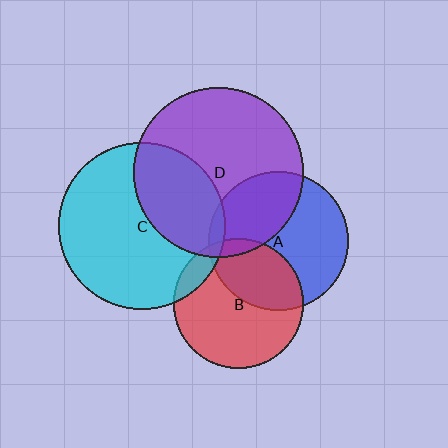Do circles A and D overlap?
Yes.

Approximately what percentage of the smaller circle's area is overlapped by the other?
Approximately 35%.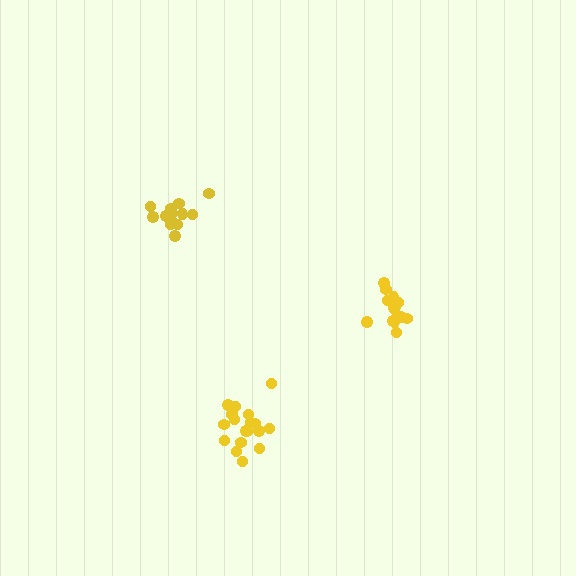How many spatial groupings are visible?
There are 3 spatial groupings.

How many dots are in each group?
Group 1: 18 dots, Group 2: 15 dots, Group 3: 13 dots (46 total).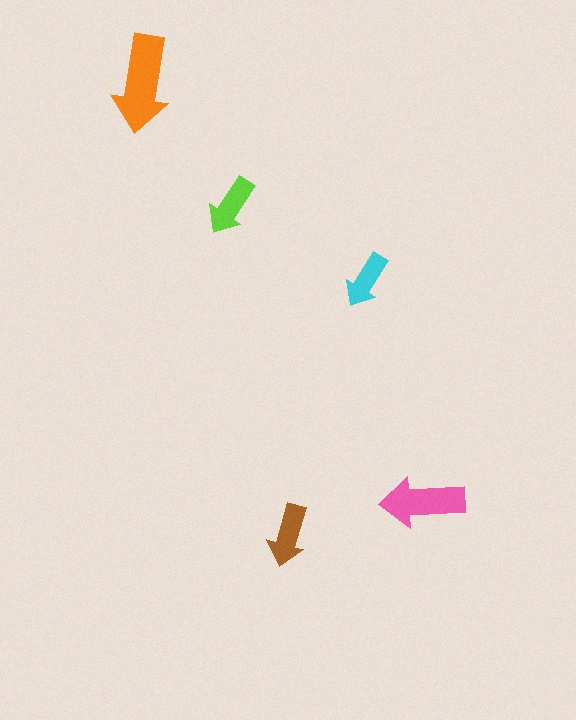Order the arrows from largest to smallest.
the orange one, the pink one, the brown one, the lime one, the cyan one.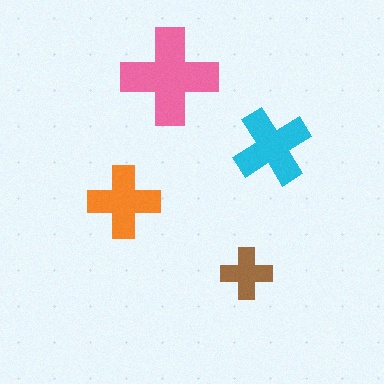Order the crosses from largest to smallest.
the pink one, the cyan one, the orange one, the brown one.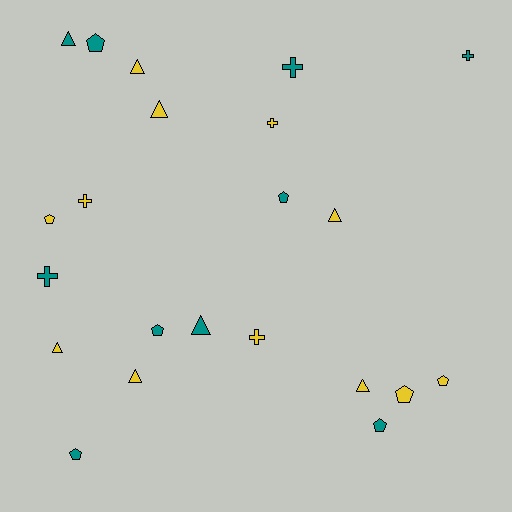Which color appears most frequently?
Yellow, with 12 objects.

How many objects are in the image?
There are 22 objects.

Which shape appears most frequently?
Triangle, with 8 objects.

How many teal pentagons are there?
There are 5 teal pentagons.